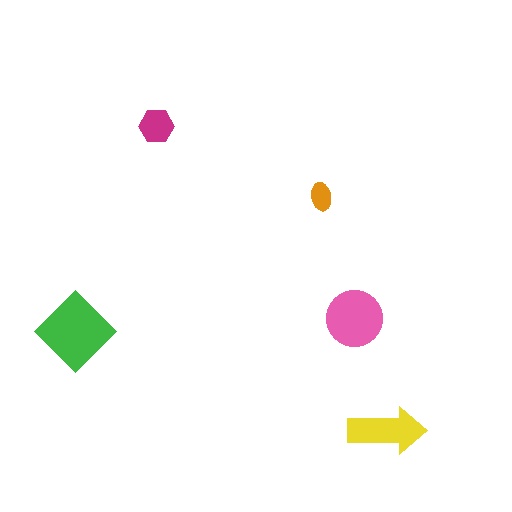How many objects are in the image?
There are 5 objects in the image.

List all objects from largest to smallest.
The green diamond, the pink circle, the yellow arrow, the magenta hexagon, the orange ellipse.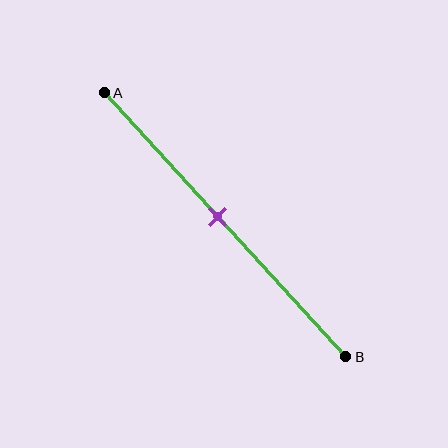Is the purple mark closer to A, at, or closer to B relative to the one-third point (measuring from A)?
The purple mark is closer to point B than the one-third point of segment AB.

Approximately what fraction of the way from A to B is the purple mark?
The purple mark is approximately 45% of the way from A to B.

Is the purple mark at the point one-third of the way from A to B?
No, the mark is at about 45% from A, not at the 33% one-third point.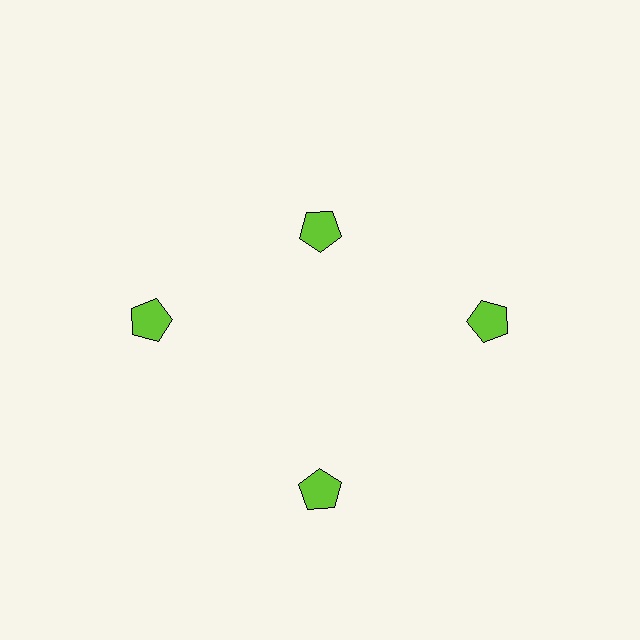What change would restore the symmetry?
The symmetry would be restored by moving it outward, back onto the ring so that all 4 pentagons sit at equal angles and equal distance from the center.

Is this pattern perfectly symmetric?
No. The 4 lime pentagons are arranged in a ring, but one element near the 12 o'clock position is pulled inward toward the center, breaking the 4-fold rotational symmetry.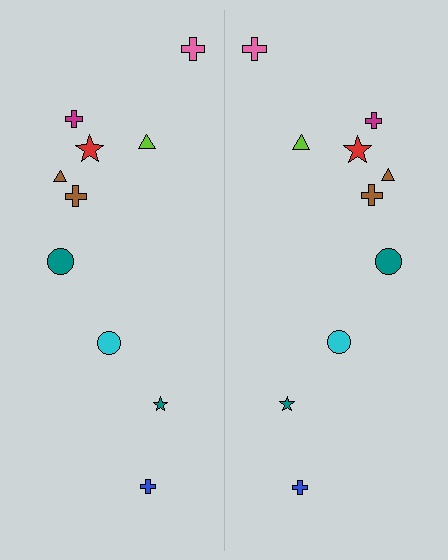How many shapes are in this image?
There are 20 shapes in this image.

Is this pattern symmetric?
Yes, this pattern has bilateral (reflection) symmetry.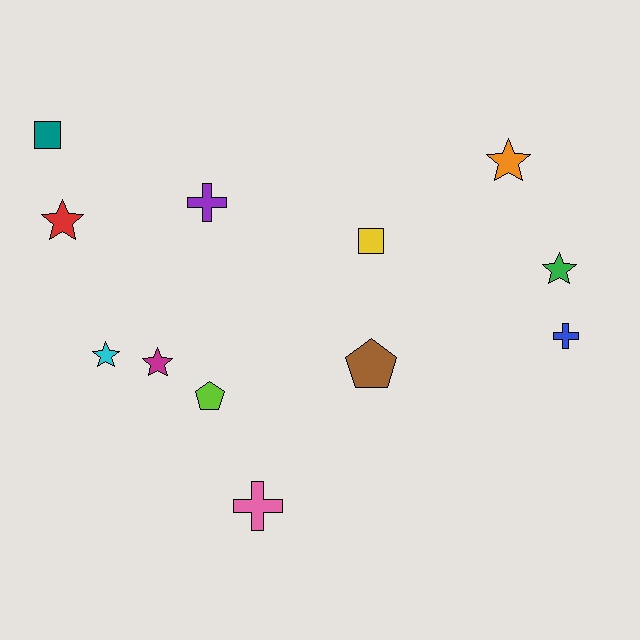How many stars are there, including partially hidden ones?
There are 5 stars.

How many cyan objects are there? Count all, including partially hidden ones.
There is 1 cyan object.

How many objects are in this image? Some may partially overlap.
There are 12 objects.